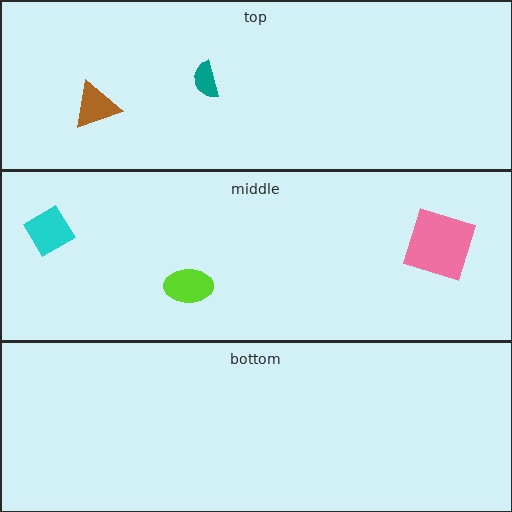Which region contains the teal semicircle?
The top region.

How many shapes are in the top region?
2.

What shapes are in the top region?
The brown triangle, the teal semicircle.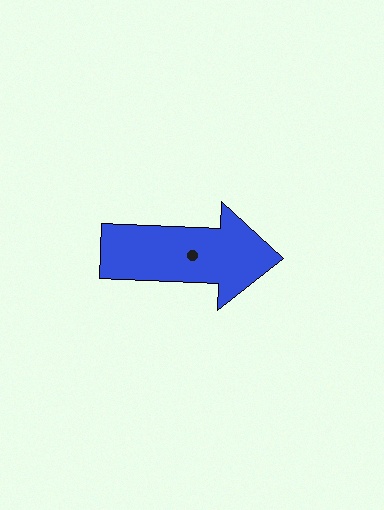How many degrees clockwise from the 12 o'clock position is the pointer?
Approximately 92 degrees.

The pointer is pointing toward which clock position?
Roughly 3 o'clock.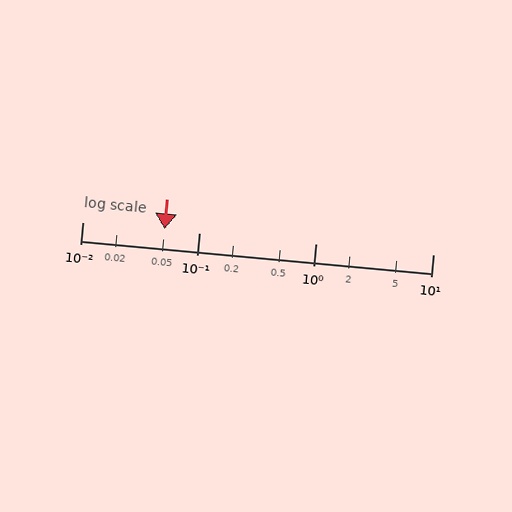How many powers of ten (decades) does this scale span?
The scale spans 3 decades, from 0.01 to 10.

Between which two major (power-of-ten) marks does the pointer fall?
The pointer is between 0.01 and 0.1.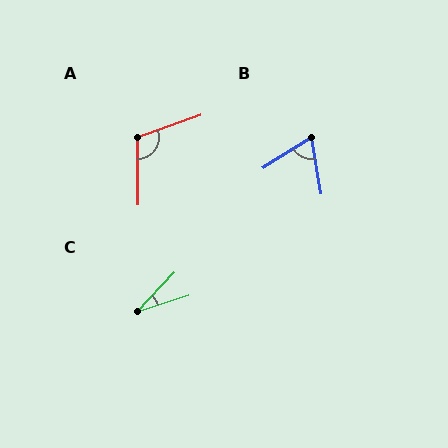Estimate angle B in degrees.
Approximately 67 degrees.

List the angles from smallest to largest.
C (29°), B (67°), A (109°).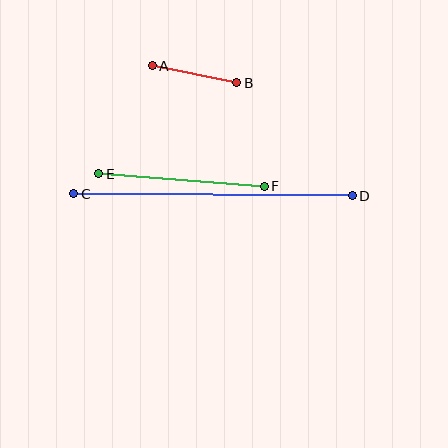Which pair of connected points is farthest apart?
Points C and D are farthest apart.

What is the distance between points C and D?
The distance is approximately 278 pixels.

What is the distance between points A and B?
The distance is approximately 87 pixels.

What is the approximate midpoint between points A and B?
The midpoint is at approximately (194, 74) pixels.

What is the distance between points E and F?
The distance is approximately 166 pixels.